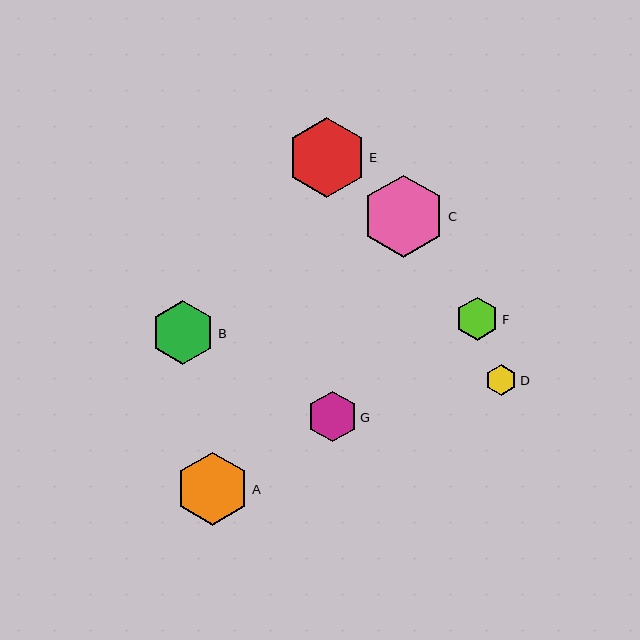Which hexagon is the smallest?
Hexagon D is the smallest with a size of approximately 31 pixels.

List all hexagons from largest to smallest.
From largest to smallest: C, E, A, B, G, F, D.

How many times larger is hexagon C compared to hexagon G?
Hexagon C is approximately 1.6 times the size of hexagon G.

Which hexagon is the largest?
Hexagon C is the largest with a size of approximately 82 pixels.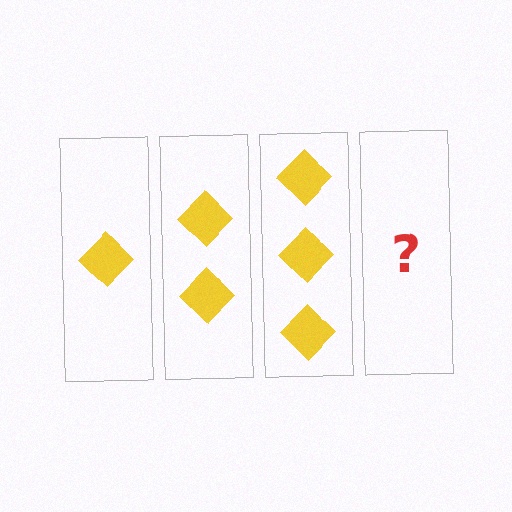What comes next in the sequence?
The next element should be 4 diamonds.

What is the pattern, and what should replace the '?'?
The pattern is that each step adds one more diamond. The '?' should be 4 diamonds.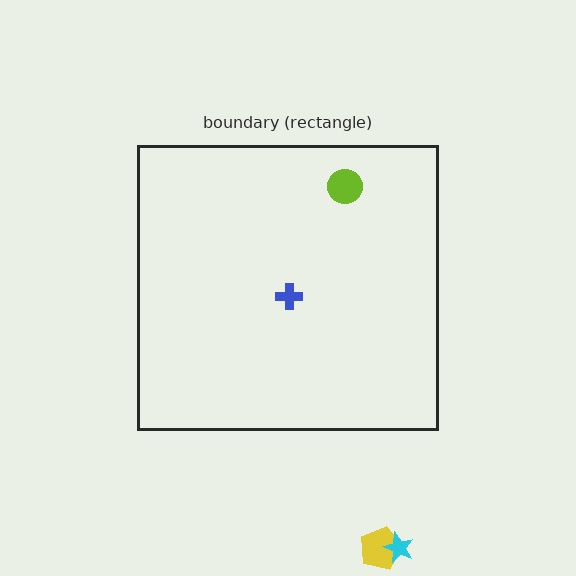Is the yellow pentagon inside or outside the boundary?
Outside.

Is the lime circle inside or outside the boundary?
Inside.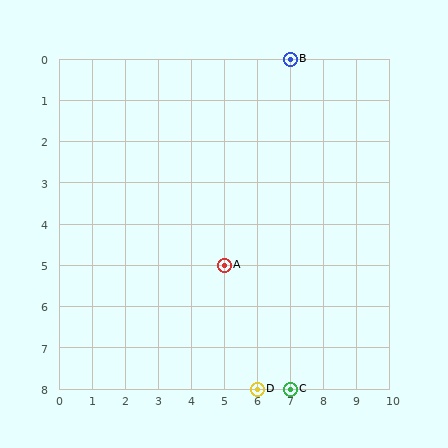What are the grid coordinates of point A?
Point A is at grid coordinates (5, 5).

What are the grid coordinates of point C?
Point C is at grid coordinates (7, 8).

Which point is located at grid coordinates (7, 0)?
Point B is at (7, 0).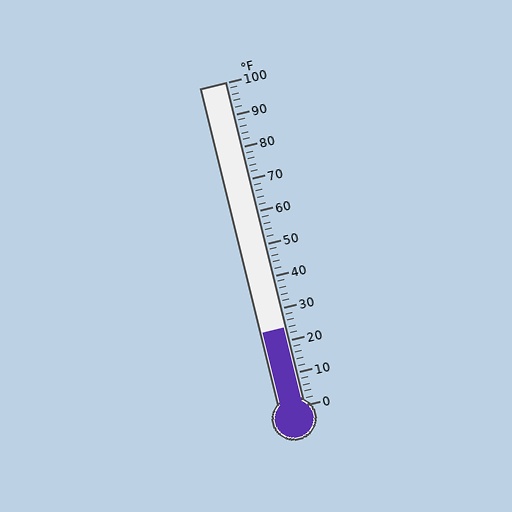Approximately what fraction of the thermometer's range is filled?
The thermometer is filled to approximately 25% of its range.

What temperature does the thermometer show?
The thermometer shows approximately 24°F.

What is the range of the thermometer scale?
The thermometer scale ranges from 0°F to 100°F.